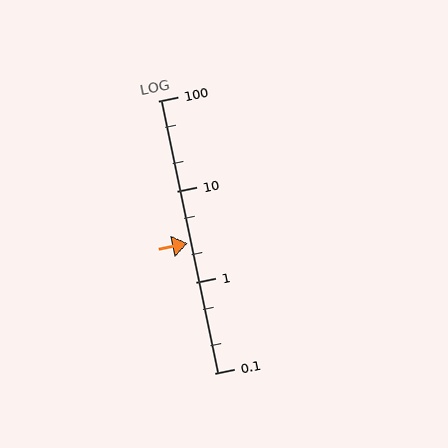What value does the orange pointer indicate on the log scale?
The pointer indicates approximately 2.7.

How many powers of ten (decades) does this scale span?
The scale spans 3 decades, from 0.1 to 100.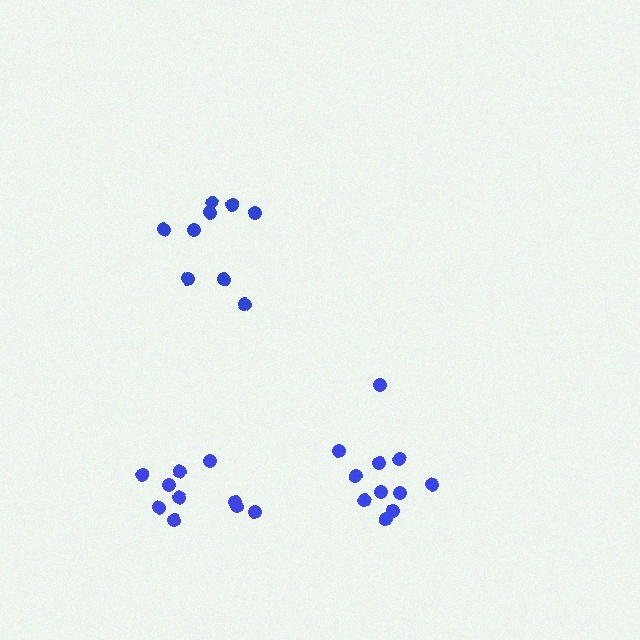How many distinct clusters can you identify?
There are 3 distinct clusters.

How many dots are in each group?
Group 1: 10 dots, Group 2: 9 dots, Group 3: 11 dots (30 total).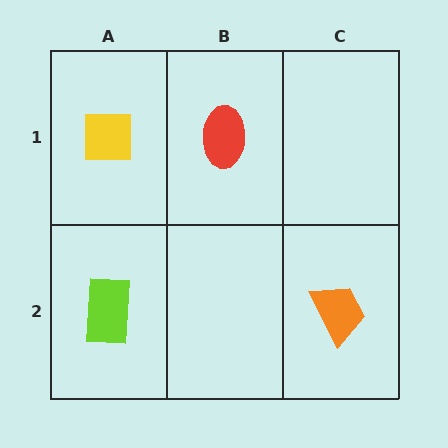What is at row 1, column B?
A red ellipse.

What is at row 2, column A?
A lime rectangle.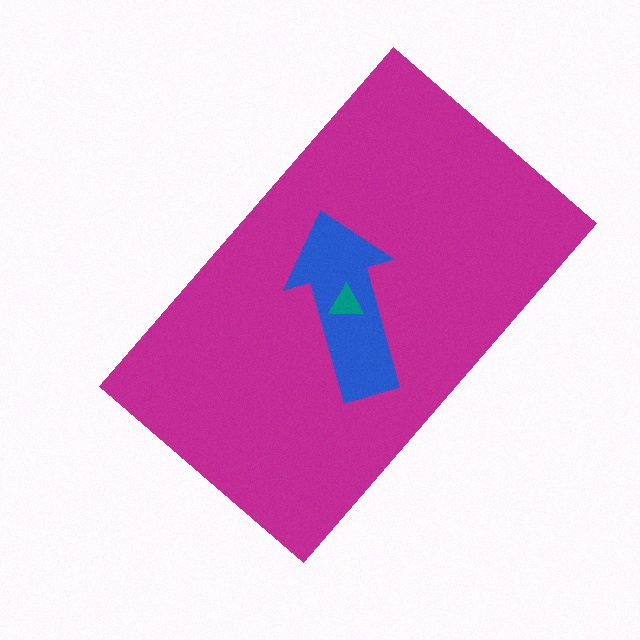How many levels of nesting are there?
3.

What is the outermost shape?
The magenta rectangle.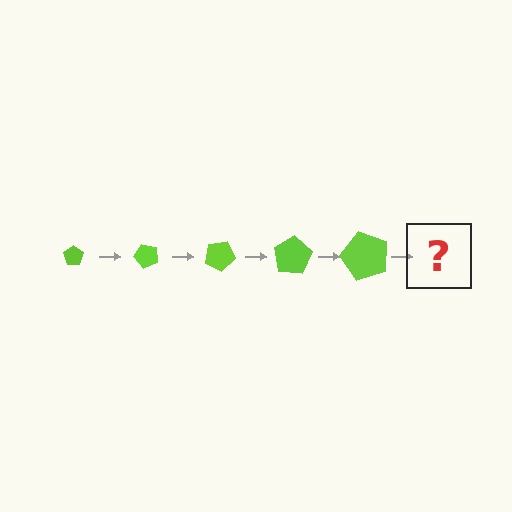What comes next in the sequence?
The next element should be a pentagon, larger than the previous one and rotated 250 degrees from the start.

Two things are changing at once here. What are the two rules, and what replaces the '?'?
The two rules are that the pentagon grows larger each step and it rotates 50 degrees each step. The '?' should be a pentagon, larger than the previous one and rotated 250 degrees from the start.